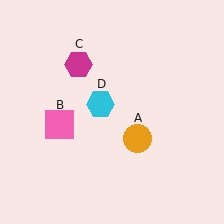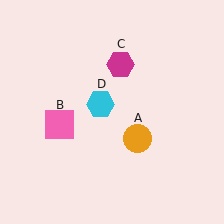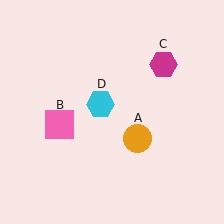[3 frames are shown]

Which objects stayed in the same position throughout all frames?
Orange circle (object A) and pink square (object B) and cyan hexagon (object D) remained stationary.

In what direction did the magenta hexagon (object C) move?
The magenta hexagon (object C) moved right.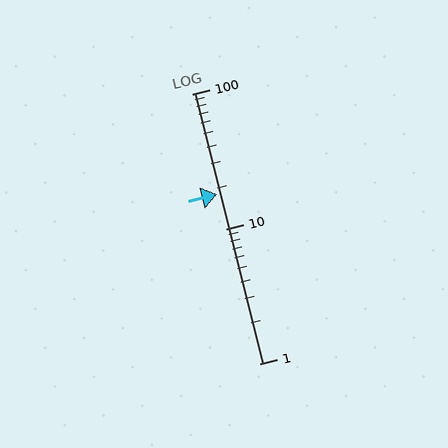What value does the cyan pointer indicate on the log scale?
The pointer indicates approximately 18.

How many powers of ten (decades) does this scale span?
The scale spans 2 decades, from 1 to 100.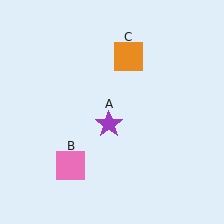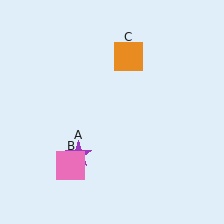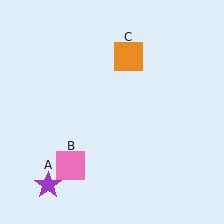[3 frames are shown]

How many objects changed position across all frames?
1 object changed position: purple star (object A).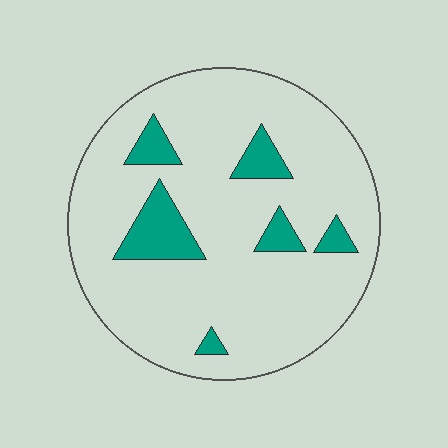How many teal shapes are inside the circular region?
6.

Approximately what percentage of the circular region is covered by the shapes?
Approximately 15%.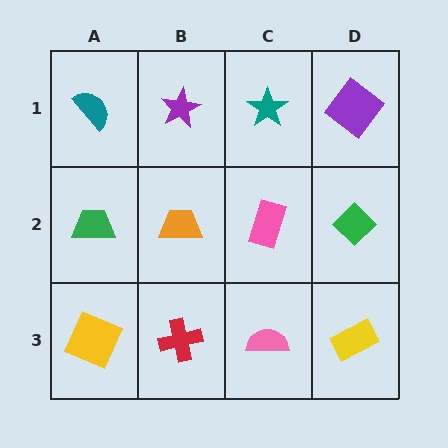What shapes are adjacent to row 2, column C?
A teal star (row 1, column C), a pink semicircle (row 3, column C), an orange trapezoid (row 2, column B), a green diamond (row 2, column D).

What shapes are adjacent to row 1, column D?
A green diamond (row 2, column D), a teal star (row 1, column C).